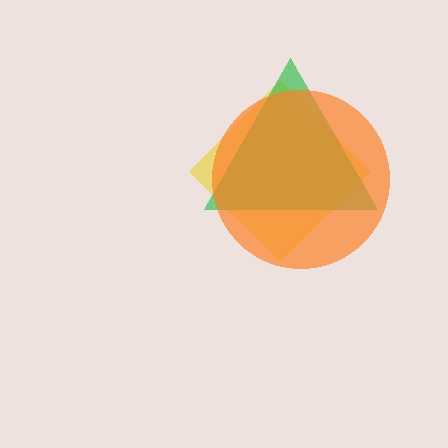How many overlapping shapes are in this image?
There are 3 overlapping shapes in the image.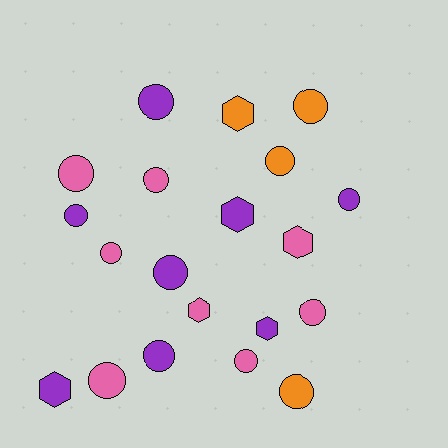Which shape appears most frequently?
Circle, with 14 objects.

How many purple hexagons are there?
There are 3 purple hexagons.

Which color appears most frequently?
Pink, with 8 objects.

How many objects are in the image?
There are 20 objects.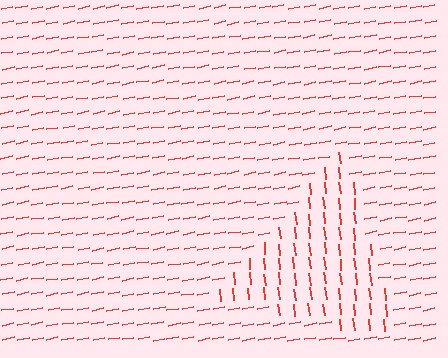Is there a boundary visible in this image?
Yes, there is a texture boundary formed by a change in line orientation.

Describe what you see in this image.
The image is filled with small red line segments. A triangle region in the image has lines oriented differently from the surrounding lines, creating a visible texture boundary.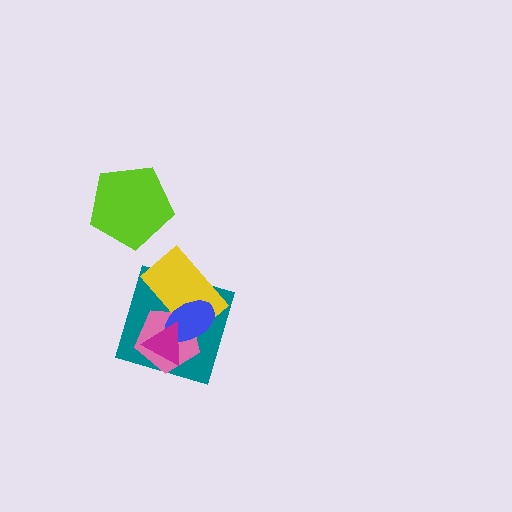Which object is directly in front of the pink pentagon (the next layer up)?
The yellow rectangle is directly in front of the pink pentagon.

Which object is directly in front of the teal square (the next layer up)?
The pink pentagon is directly in front of the teal square.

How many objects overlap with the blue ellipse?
4 objects overlap with the blue ellipse.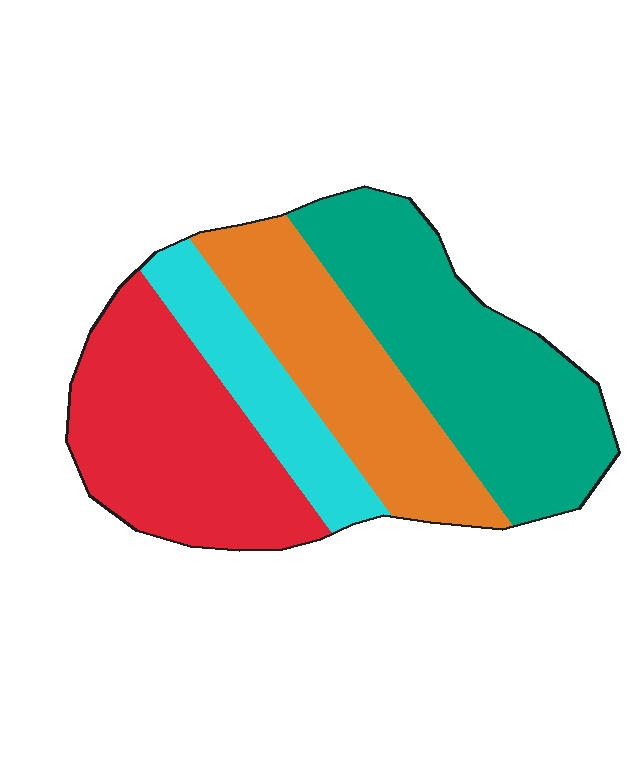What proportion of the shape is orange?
Orange covers around 25% of the shape.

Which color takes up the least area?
Cyan, at roughly 15%.